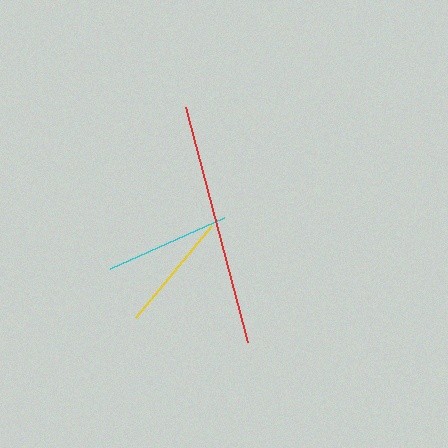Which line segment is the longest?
The red line is the longest at approximately 244 pixels.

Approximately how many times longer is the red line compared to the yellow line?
The red line is approximately 2.0 times the length of the yellow line.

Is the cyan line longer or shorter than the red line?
The red line is longer than the cyan line.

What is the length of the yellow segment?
The yellow segment is approximately 120 pixels long.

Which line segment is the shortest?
The yellow line is the shortest at approximately 120 pixels.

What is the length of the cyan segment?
The cyan segment is approximately 125 pixels long.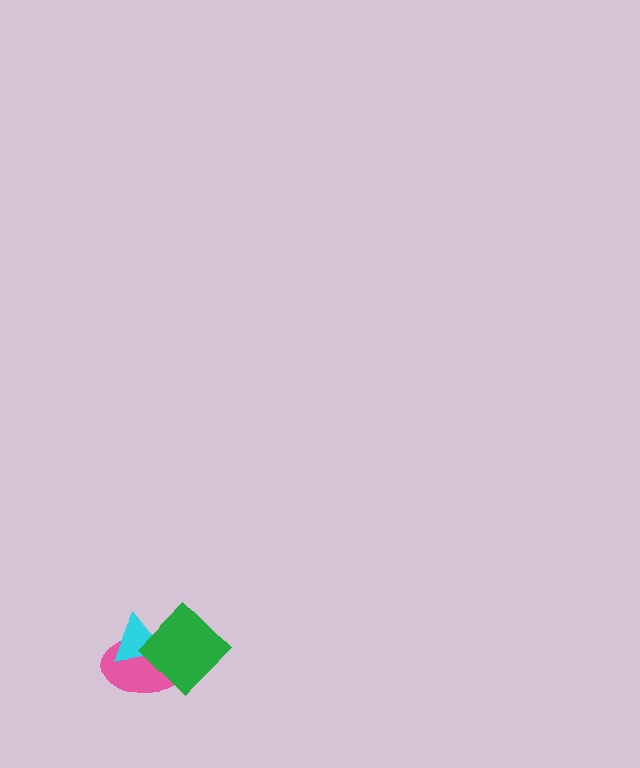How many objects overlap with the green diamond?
2 objects overlap with the green diamond.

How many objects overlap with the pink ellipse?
2 objects overlap with the pink ellipse.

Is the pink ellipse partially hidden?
Yes, it is partially covered by another shape.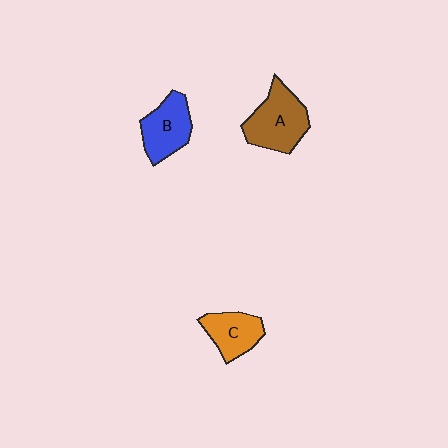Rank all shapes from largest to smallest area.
From largest to smallest: A (brown), B (blue), C (orange).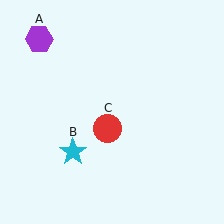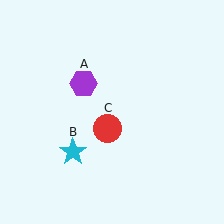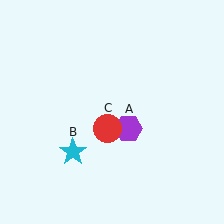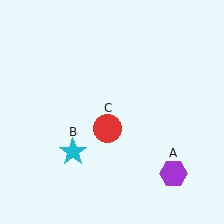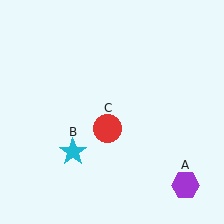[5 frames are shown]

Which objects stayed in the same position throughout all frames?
Cyan star (object B) and red circle (object C) remained stationary.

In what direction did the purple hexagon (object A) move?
The purple hexagon (object A) moved down and to the right.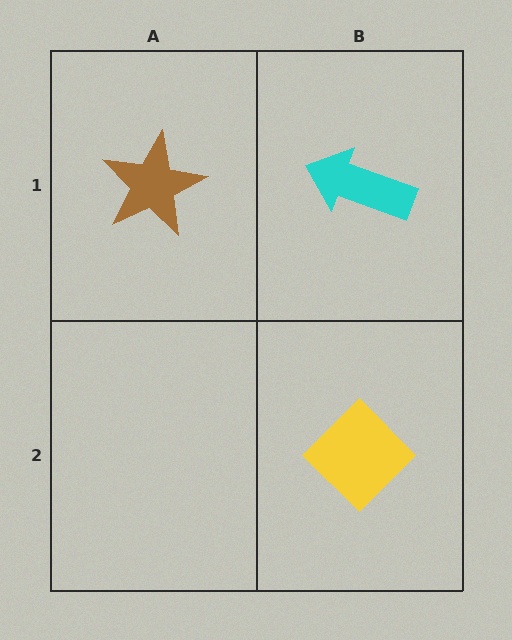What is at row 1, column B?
A cyan arrow.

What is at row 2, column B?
A yellow diamond.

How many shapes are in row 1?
2 shapes.